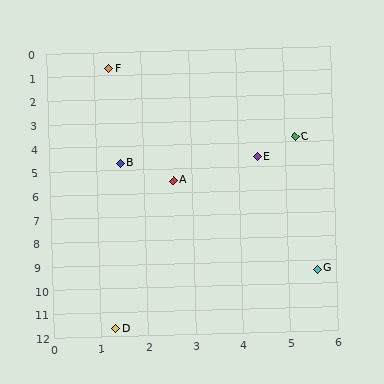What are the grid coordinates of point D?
Point D is at approximately (1.3, 11.7).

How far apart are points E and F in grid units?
Points E and F are about 5.0 grid units apart.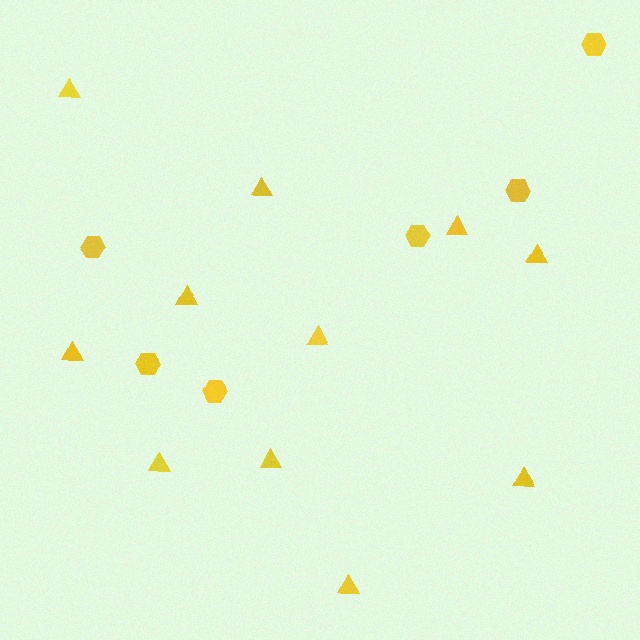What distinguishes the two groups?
There are 2 groups: one group of triangles (11) and one group of hexagons (6).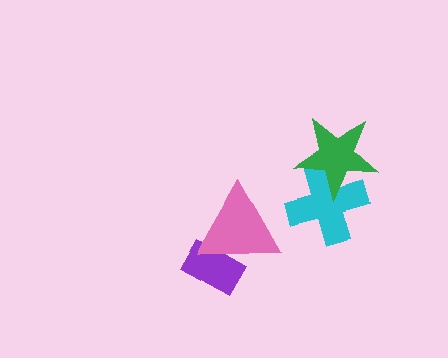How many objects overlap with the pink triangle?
1 object overlaps with the pink triangle.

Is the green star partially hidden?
No, no other shape covers it.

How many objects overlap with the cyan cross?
1 object overlaps with the cyan cross.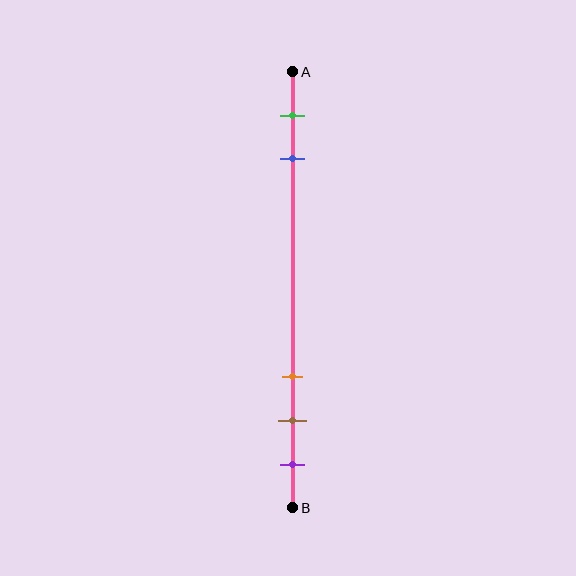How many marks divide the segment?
There are 5 marks dividing the segment.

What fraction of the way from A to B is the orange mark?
The orange mark is approximately 70% (0.7) of the way from A to B.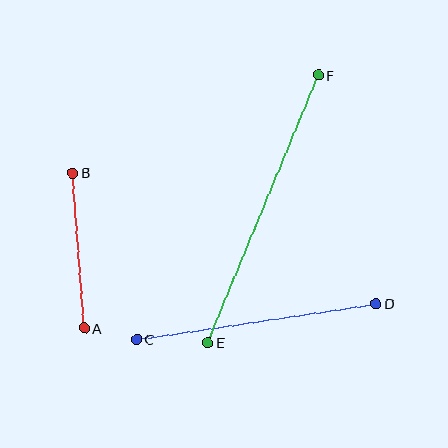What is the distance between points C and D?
The distance is approximately 242 pixels.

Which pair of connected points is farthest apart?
Points E and F are farthest apart.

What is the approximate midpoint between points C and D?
The midpoint is at approximately (257, 322) pixels.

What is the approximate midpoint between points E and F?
The midpoint is at approximately (263, 209) pixels.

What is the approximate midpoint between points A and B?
The midpoint is at approximately (78, 251) pixels.